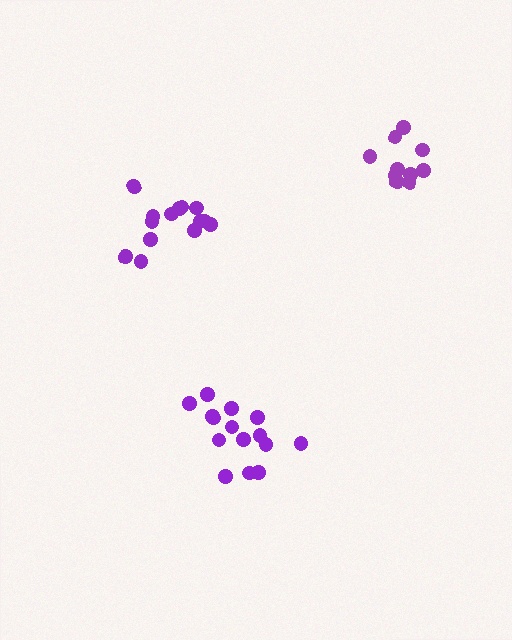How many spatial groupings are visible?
There are 3 spatial groupings.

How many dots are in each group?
Group 1: 15 dots, Group 2: 14 dots, Group 3: 10 dots (39 total).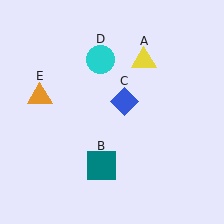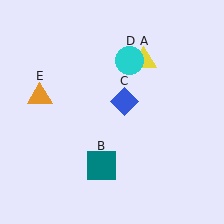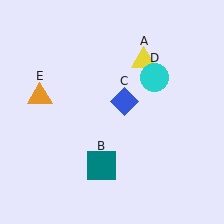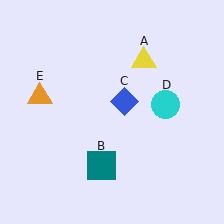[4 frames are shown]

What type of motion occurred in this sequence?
The cyan circle (object D) rotated clockwise around the center of the scene.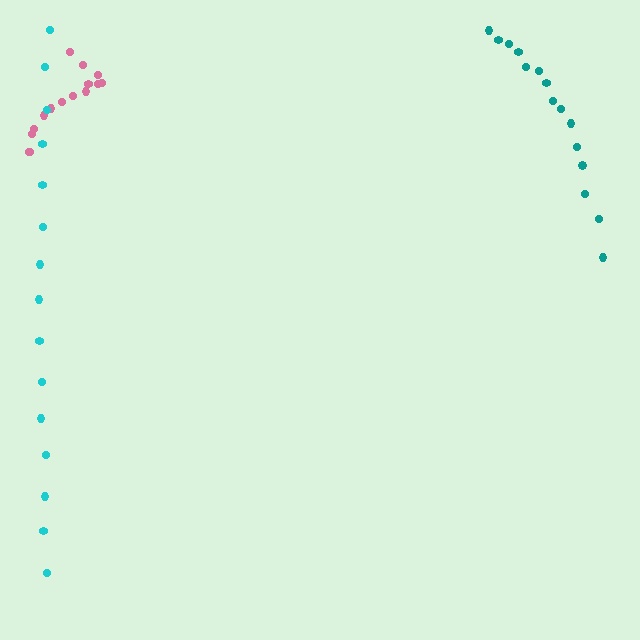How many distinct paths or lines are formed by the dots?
There are 3 distinct paths.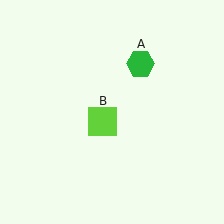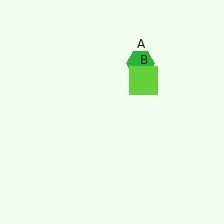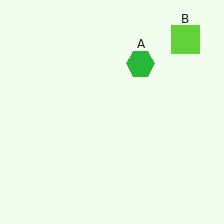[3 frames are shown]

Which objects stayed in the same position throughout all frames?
Green hexagon (object A) remained stationary.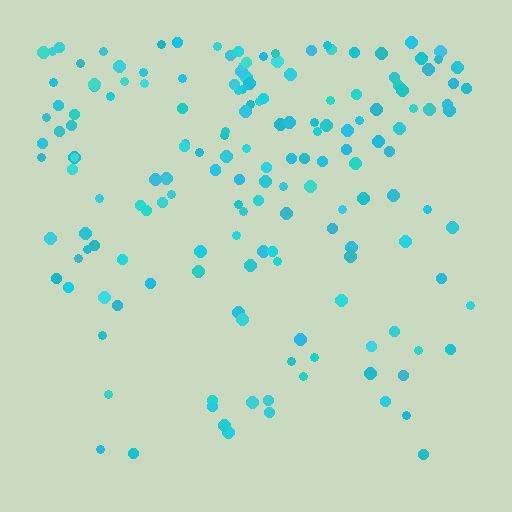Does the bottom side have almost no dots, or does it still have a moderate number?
Still a moderate number, just noticeably fewer than the top.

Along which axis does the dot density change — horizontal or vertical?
Vertical.